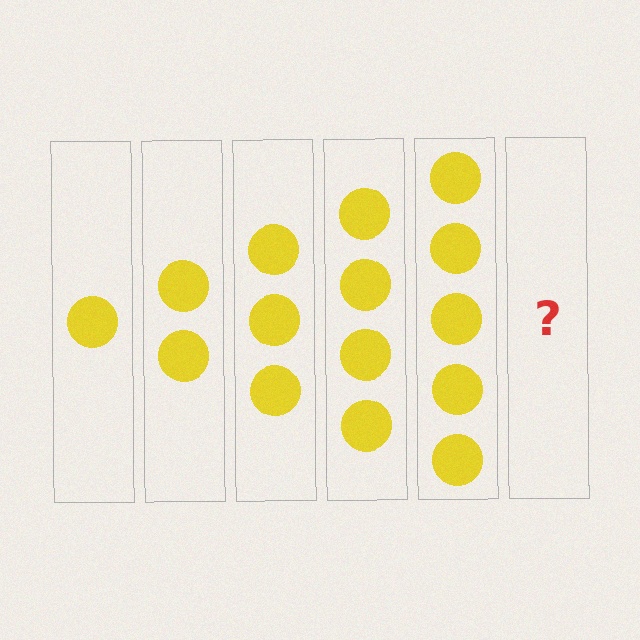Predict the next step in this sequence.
The next step is 6 circles.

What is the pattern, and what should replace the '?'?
The pattern is that each step adds one more circle. The '?' should be 6 circles.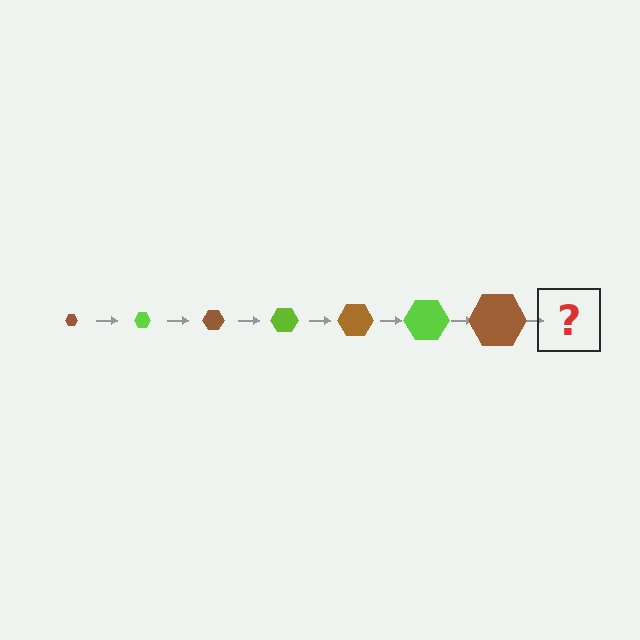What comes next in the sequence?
The next element should be a lime hexagon, larger than the previous one.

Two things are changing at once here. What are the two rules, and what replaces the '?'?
The two rules are that the hexagon grows larger each step and the color cycles through brown and lime. The '?' should be a lime hexagon, larger than the previous one.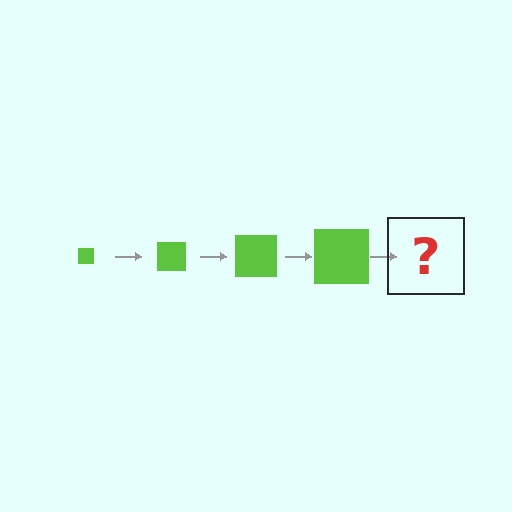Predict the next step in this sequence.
The next step is a lime square, larger than the previous one.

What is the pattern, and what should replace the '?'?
The pattern is that the square gets progressively larger each step. The '?' should be a lime square, larger than the previous one.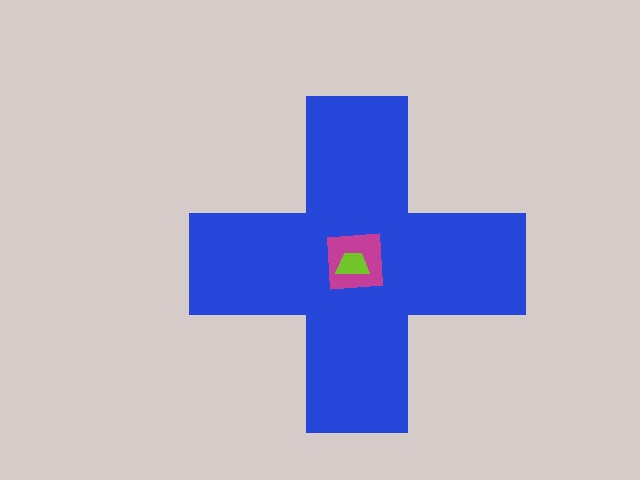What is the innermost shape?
The lime trapezoid.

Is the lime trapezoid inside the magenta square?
Yes.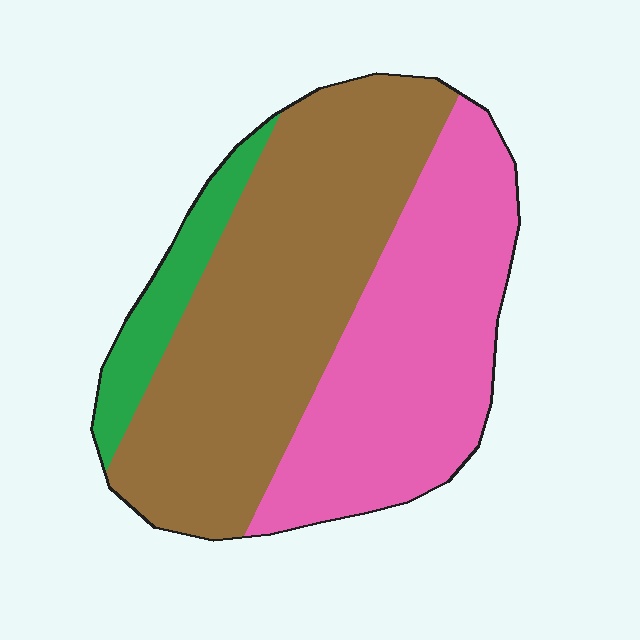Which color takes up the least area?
Green, at roughly 10%.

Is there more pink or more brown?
Brown.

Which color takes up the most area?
Brown, at roughly 50%.